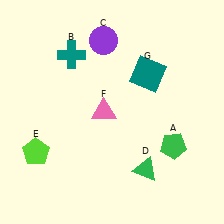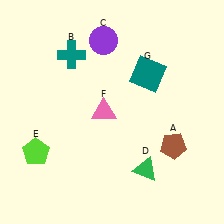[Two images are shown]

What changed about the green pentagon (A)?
In Image 1, A is green. In Image 2, it changed to brown.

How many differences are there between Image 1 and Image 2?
There is 1 difference between the two images.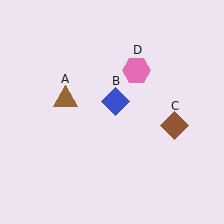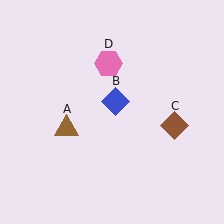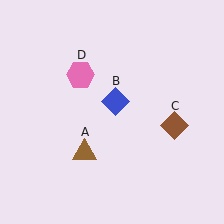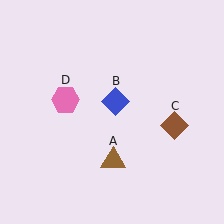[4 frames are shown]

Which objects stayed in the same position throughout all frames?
Blue diamond (object B) and brown diamond (object C) remained stationary.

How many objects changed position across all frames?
2 objects changed position: brown triangle (object A), pink hexagon (object D).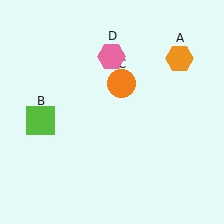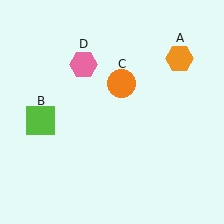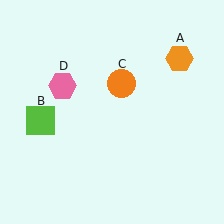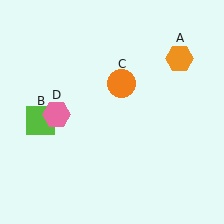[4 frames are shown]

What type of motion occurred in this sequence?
The pink hexagon (object D) rotated counterclockwise around the center of the scene.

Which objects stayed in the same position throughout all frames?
Orange hexagon (object A) and lime square (object B) and orange circle (object C) remained stationary.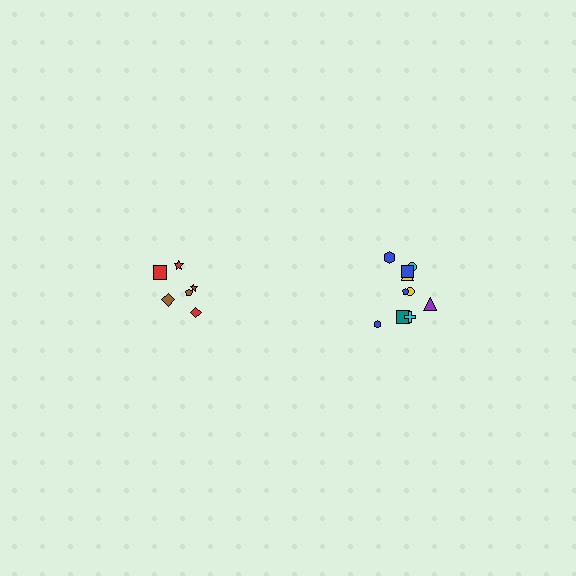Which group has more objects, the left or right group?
The right group.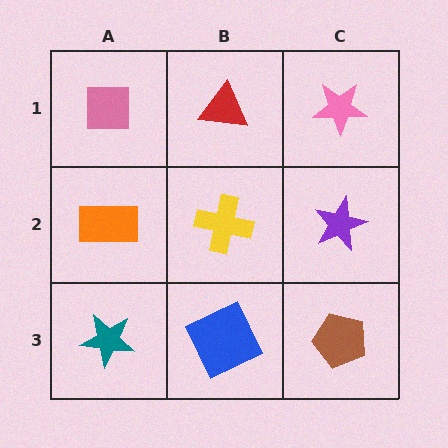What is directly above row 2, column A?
A pink square.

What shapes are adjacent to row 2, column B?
A red triangle (row 1, column B), a blue square (row 3, column B), an orange rectangle (row 2, column A), a purple star (row 2, column C).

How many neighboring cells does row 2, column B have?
4.